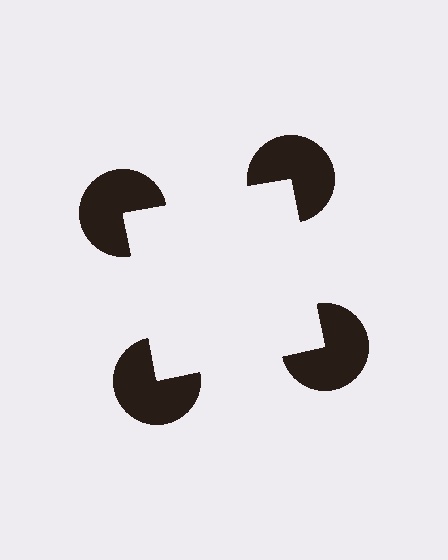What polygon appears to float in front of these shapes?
An illusory square — its edges are inferred from the aligned wedge cuts in the pac-man discs, not physically drawn.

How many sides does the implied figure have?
4 sides.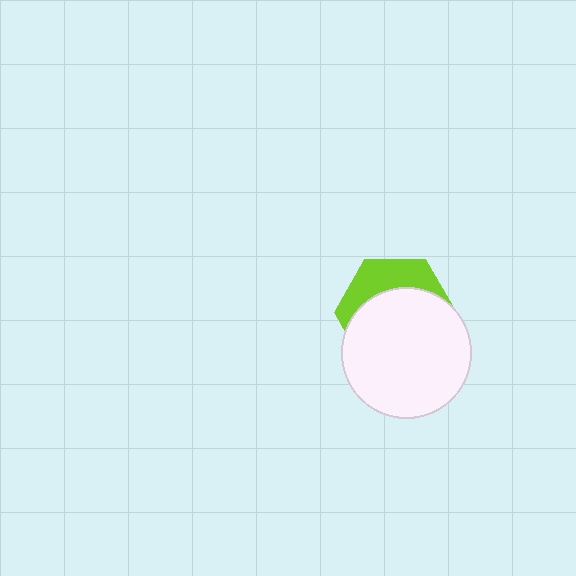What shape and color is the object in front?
The object in front is a white circle.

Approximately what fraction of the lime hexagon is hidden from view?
Roughly 67% of the lime hexagon is hidden behind the white circle.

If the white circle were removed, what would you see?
You would see the complete lime hexagon.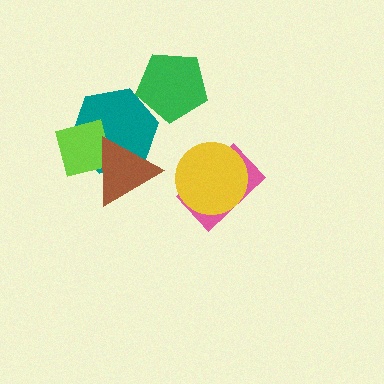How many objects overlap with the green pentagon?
1 object overlaps with the green pentagon.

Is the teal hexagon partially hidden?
Yes, it is partially covered by another shape.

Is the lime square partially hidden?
Yes, it is partially covered by another shape.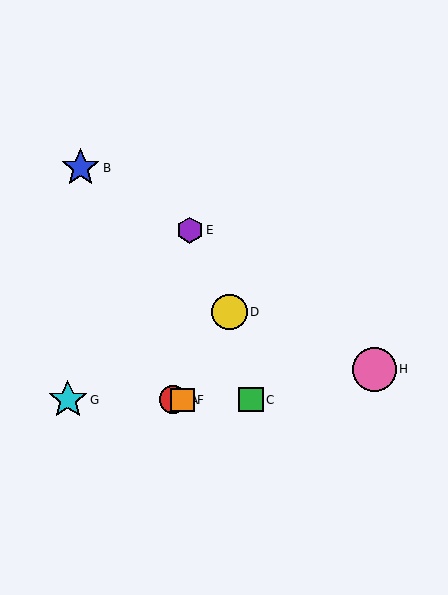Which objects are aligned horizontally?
Objects A, C, F, G are aligned horizontally.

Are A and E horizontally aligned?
No, A is at y≈400 and E is at y≈230.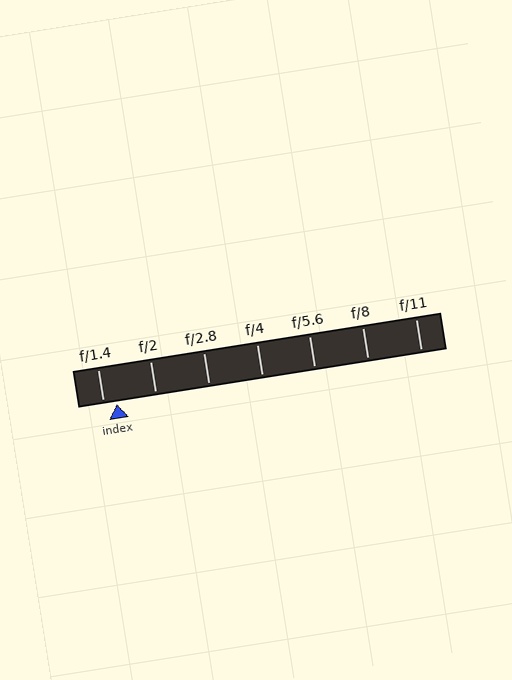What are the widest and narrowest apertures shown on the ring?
The widest aperture shown is f/1.4 and the narrowest is f/11.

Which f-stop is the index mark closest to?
The index mark is closest to f/1.4.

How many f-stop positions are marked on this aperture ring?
There are 7 f-stop positions marked.